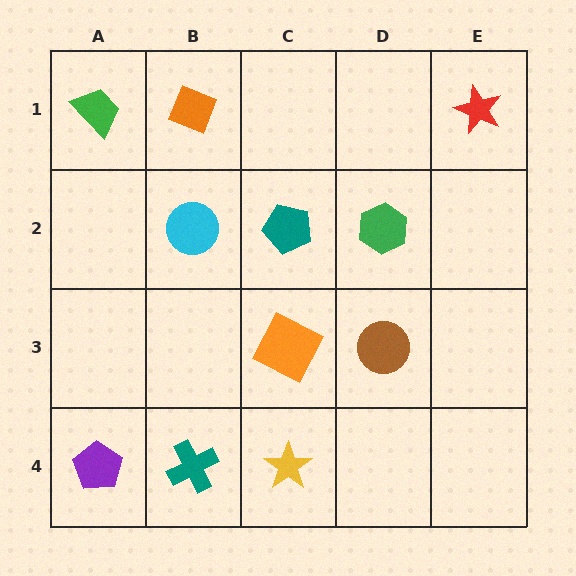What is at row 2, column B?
A cyan circle.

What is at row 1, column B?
An orange diamond.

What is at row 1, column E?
A red star.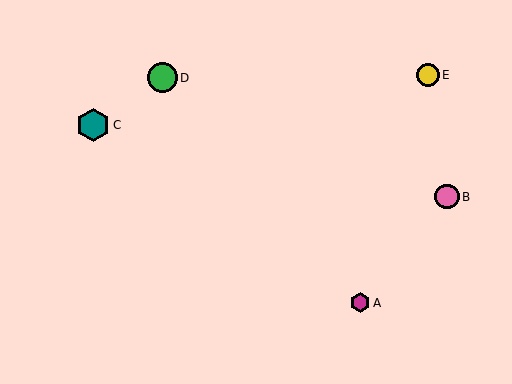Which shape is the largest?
The teal hexagon (labeled C) is the largest.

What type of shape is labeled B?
Shape B is a pink circle.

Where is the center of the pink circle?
The center of the pink circle is at (447, 197).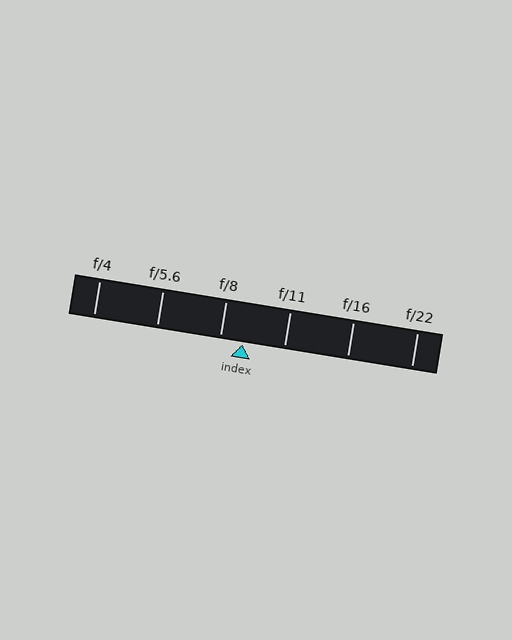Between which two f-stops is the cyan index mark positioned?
The index mark is between f/8 and f/11.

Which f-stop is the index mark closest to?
The index mark is closest to f/8.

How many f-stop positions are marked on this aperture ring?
There are 6 f-stop positions marked.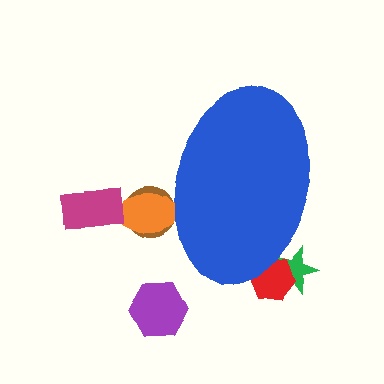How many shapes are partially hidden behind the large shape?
4 shapes are partially hidden.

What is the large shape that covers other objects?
A blue ellipse.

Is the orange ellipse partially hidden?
Yes, the orange ellipse is partially hidden behind the blue ellipse.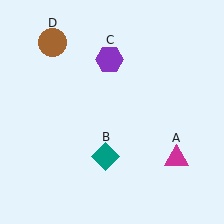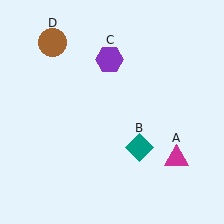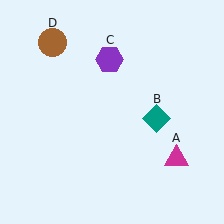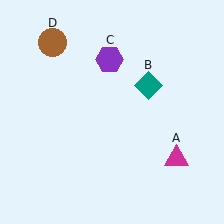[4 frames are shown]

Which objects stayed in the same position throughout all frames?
Magenta triangle (object A) and purple hexagon (object C) and brown circle (object D) remained stationary.